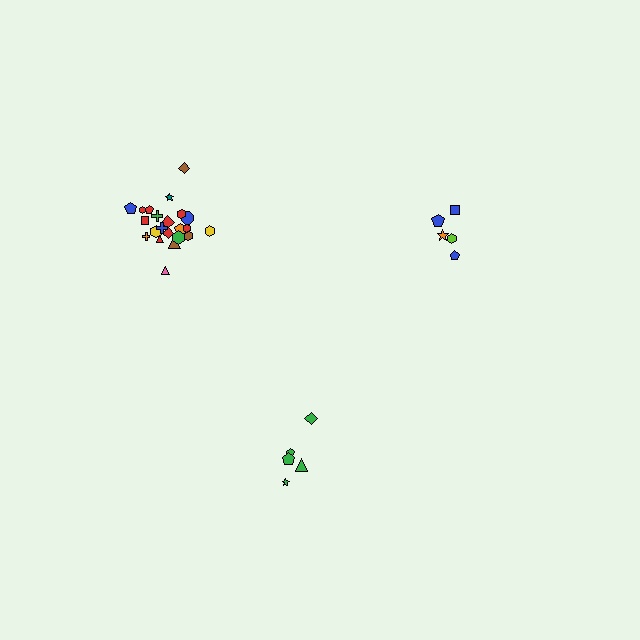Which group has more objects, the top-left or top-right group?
The top-left group.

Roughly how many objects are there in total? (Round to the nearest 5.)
Roughly 30 objects in total.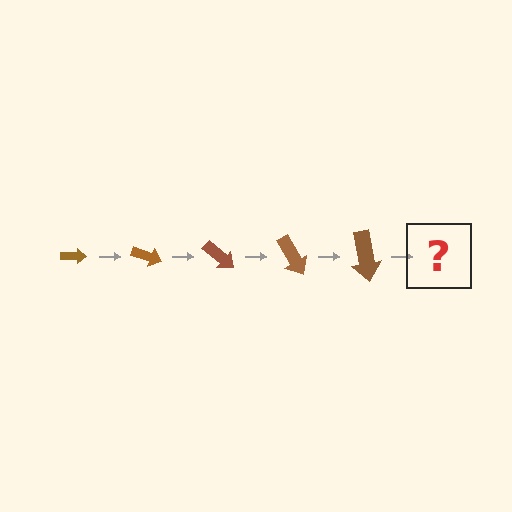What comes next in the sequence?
The next element should be an arrow, larger than the previous one and rotated 100 degrees from the start.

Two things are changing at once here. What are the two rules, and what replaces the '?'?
The two rules are that the arrow grows larger each step and it rotates 20 degrees each step. The '?' should be an arrow, larger than the previous one and rotated 100 degrees from the start.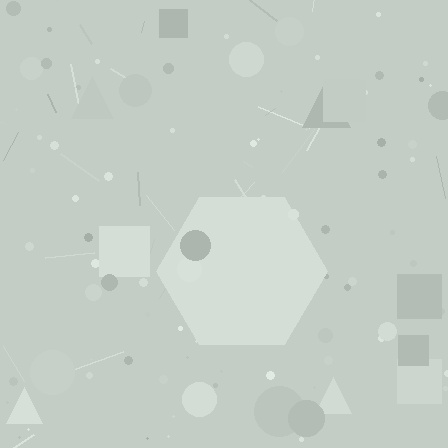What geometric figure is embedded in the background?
A hexagon is embedded in the background.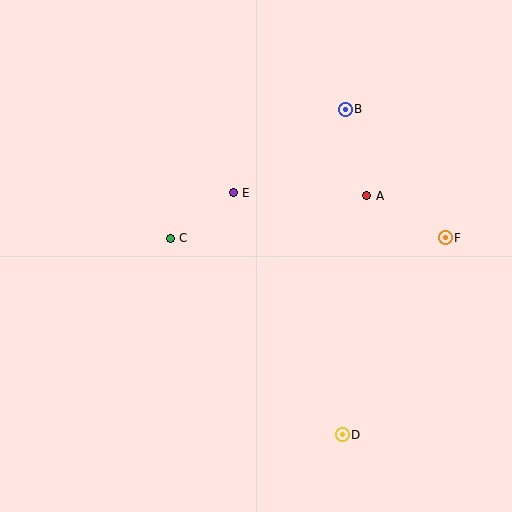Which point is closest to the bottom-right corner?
Point D is closest to the bottom-right corner.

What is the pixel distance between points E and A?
The distance between E and A is 133 pixels.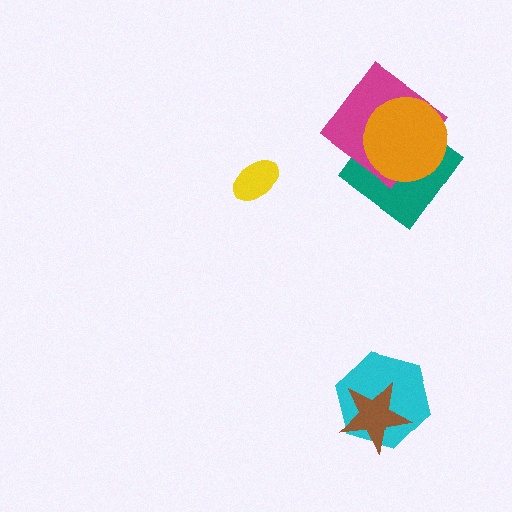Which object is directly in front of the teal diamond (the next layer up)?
The magenta diamond is directly in front of the teal diamond.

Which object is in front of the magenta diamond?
The orange circle is in front of the magenta diamond.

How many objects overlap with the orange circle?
2 objects overlap with the orange circle.